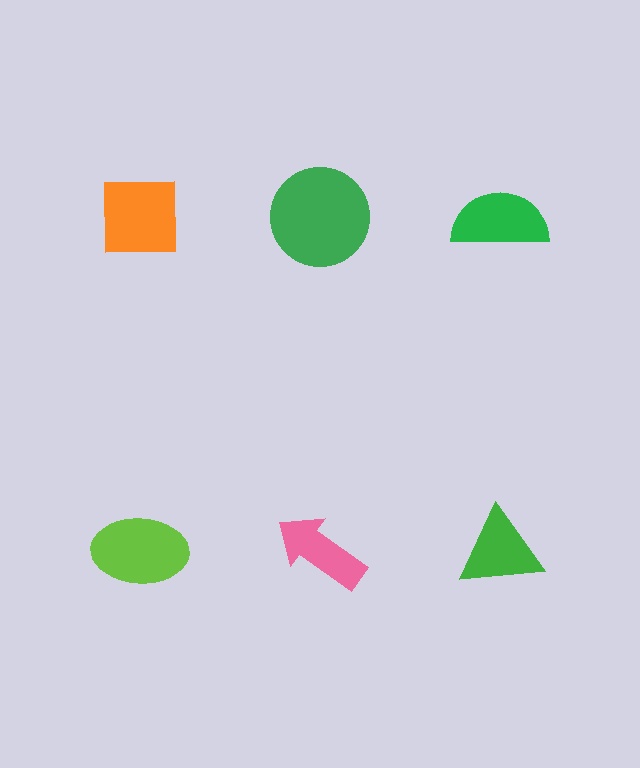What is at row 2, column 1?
A lime ellipse.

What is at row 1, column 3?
A green semicircle.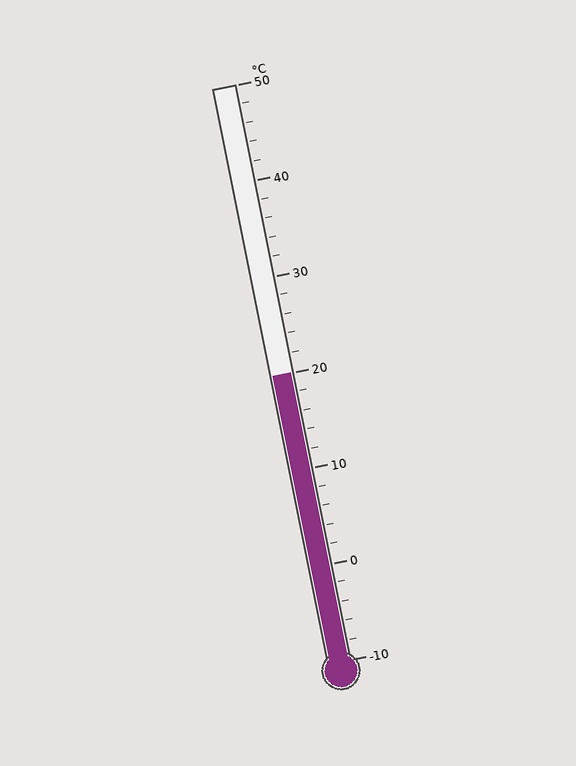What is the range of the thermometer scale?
The thermometer scale ranges from -10°C to 50°C.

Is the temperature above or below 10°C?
The temperature is above 10°C.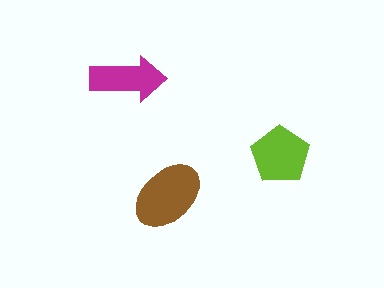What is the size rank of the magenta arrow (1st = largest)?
3rd.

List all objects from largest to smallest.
The brown ellipse, the lime pentagon, the magenta arrow.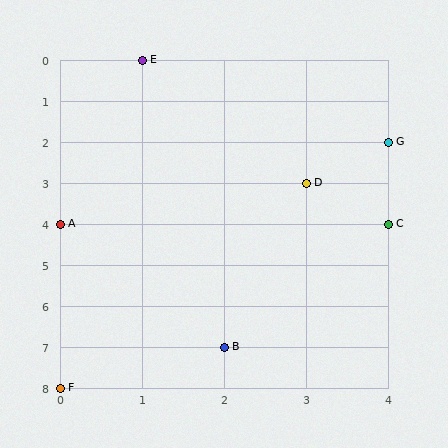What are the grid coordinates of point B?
Point B is at grid coordinates (2, 7).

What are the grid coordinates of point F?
Point F is at grid coordinates (0, 8).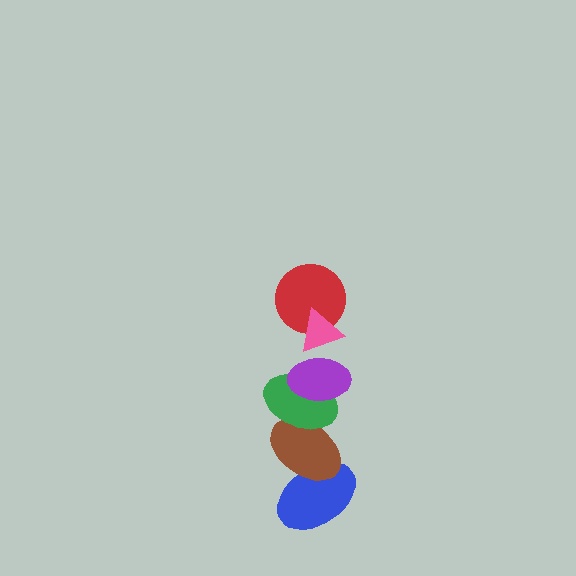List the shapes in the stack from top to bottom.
From top to bottom: the pink triangle, the red circle, the purple ellipse, the green ellipse, the brown ellipse, the blue ellipse.